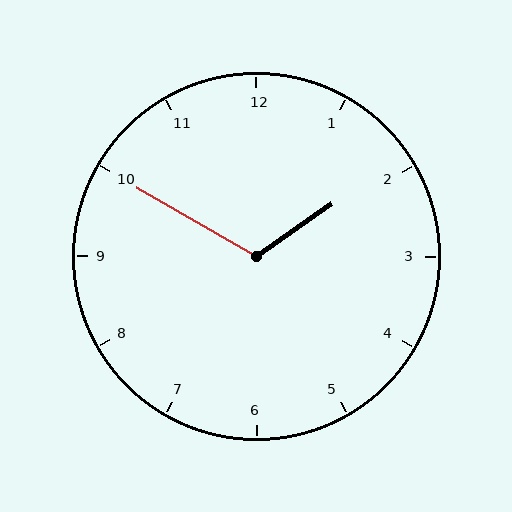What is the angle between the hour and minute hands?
Approximately 115 degrees.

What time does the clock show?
1:50.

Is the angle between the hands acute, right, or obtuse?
It is obtuse.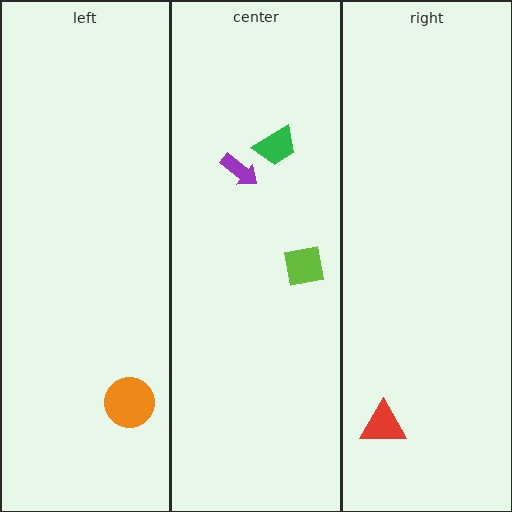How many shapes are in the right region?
1.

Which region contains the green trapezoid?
The center region.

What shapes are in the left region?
The orange circle.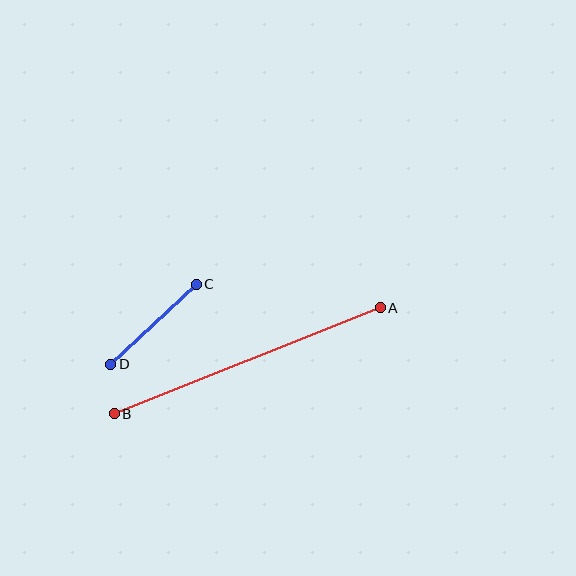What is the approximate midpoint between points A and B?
The midpoint is at approximately (247, 361) pixels.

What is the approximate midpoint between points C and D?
The midpoint is at approximately (153, 324) pixels.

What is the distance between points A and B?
The distance is approximately 287 pixels.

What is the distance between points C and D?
The distance is approximately 117 pixels.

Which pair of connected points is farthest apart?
Points A and B are farthest apart.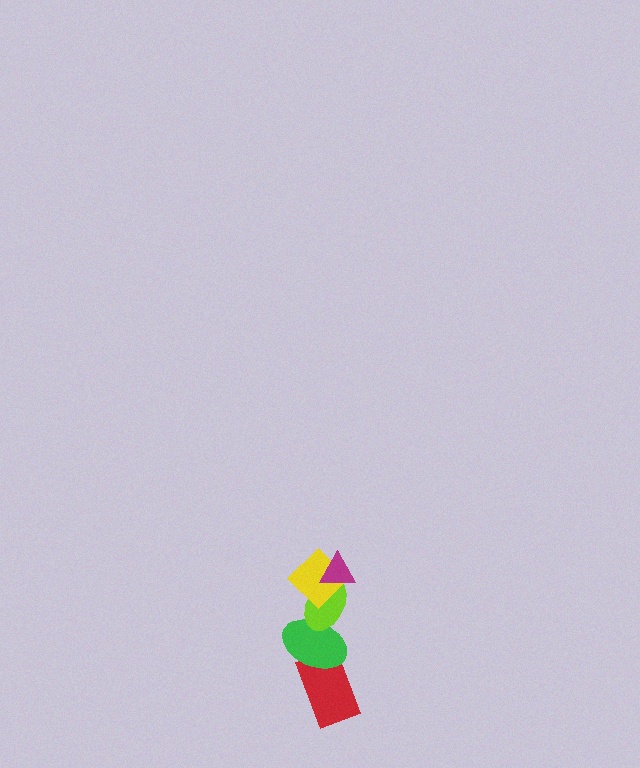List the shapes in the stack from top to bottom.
From top to bottom: the magenta triangle, the yellow diamond, the lime ellipse, the green ellipse, the red rectangle.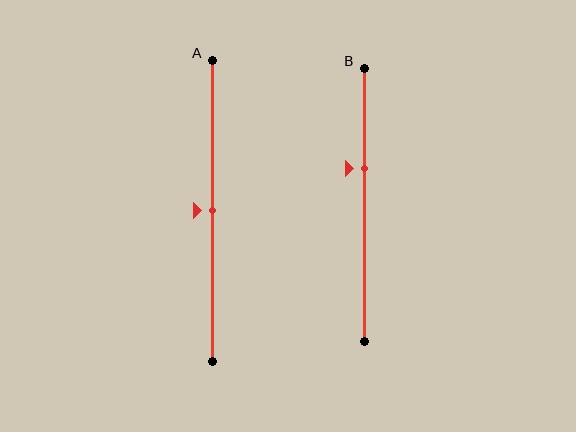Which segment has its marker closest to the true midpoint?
Segment A has its marker closest to the true midpoint.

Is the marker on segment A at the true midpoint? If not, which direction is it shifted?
Yes, the marker on segment A is at the true midpoint.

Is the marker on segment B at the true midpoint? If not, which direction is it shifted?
No, the marker on segment B is shifted upward by about 13% of the segment length.